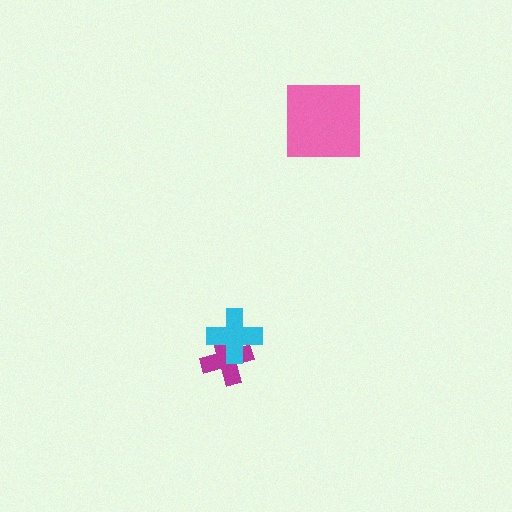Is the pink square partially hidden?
No, no other shape covers it.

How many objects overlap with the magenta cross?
1 object overlaps with the magenta cross.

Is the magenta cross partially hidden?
Yes, it is partially covered by another shape.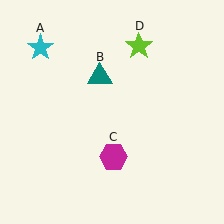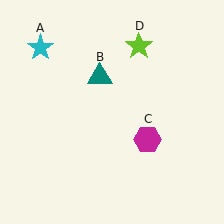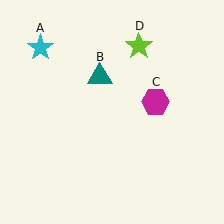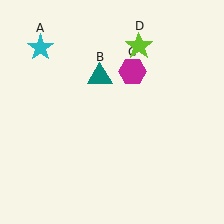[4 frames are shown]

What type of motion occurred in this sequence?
The magenta hexagon (object C) rotated counterclockwise around the center of the scene.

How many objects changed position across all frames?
1 object changed position: magenta hexagon (object C).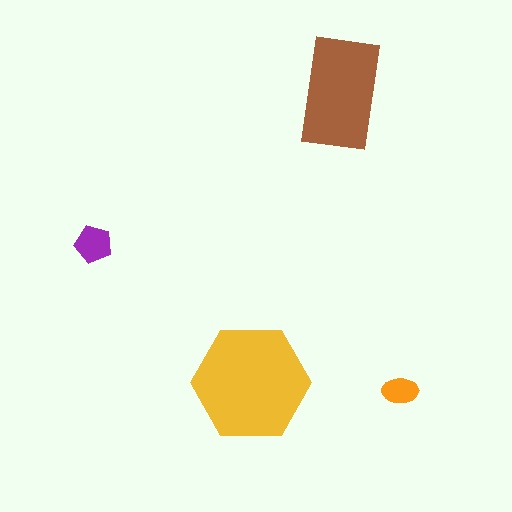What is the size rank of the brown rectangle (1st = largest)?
2nd.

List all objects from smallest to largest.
The orange ellipse, the purple pentagon, the brown rectangle, the yellow hexagon.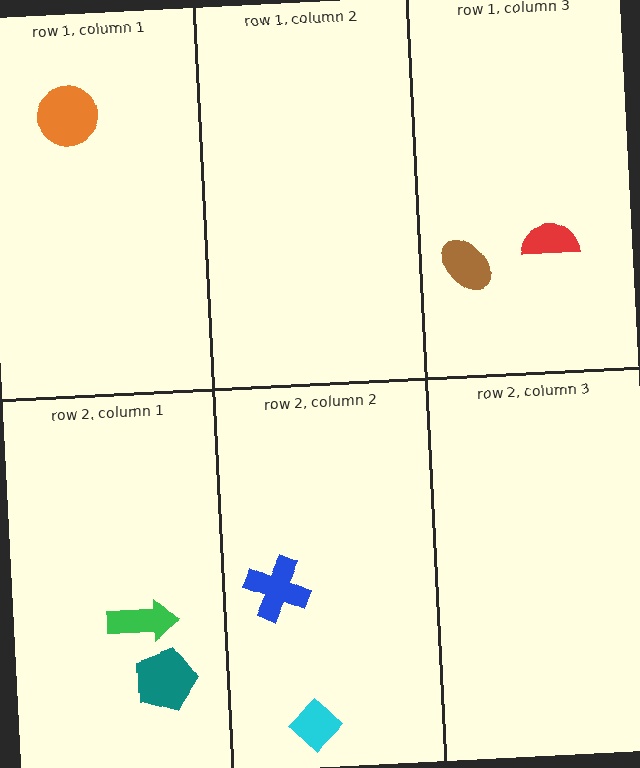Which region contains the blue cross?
The row 2, column 2 region.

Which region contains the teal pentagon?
The row 2, column 1 region.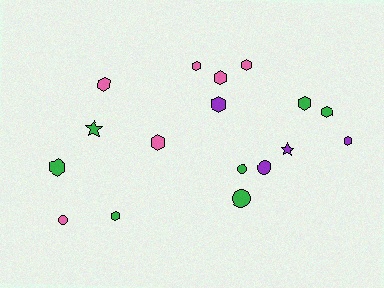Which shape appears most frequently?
Hexagon, with 11 objects.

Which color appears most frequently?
Green, with 7 objects.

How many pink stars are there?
There are no pink stars.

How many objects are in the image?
There are 17 objects.